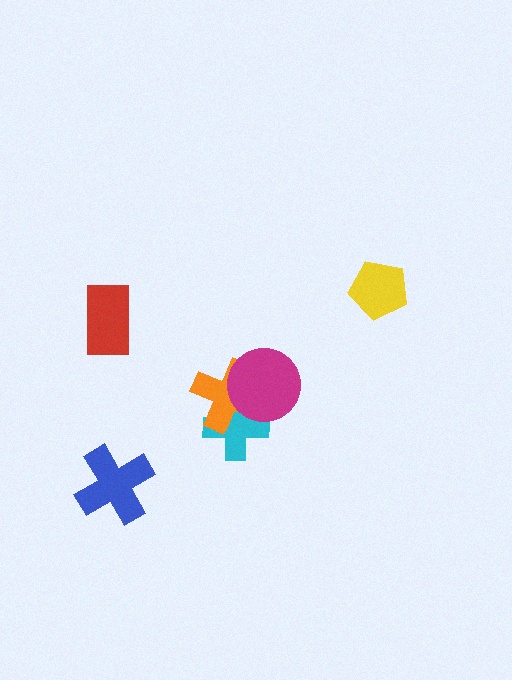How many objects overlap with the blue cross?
0 objects overlap with the blue cross.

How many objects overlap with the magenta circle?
2 objects overlap with the magenta circle.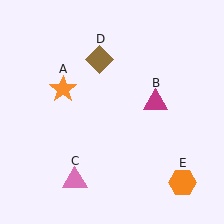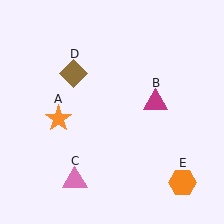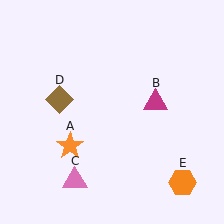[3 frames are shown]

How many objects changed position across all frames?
2 objects changed position: orange star (object A), brown diamond (object D).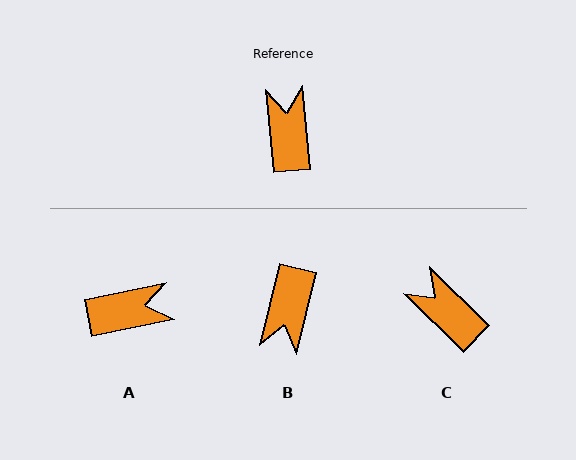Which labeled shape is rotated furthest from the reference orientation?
B, about 161 degrees away.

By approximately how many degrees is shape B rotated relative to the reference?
Approximately 161 degrees counter-clockwise.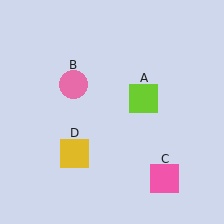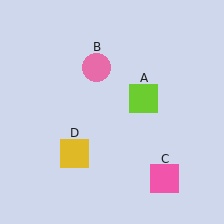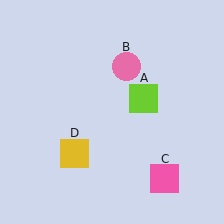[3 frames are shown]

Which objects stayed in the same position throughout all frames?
Lime square (object A) and pink square (object C) and yellow square (object D) remained stationary.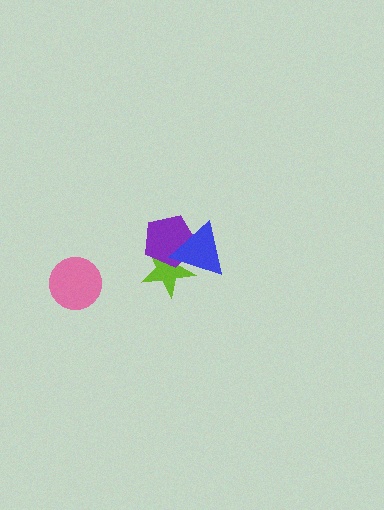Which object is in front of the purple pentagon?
The blue triangle is in front of the purple pentagon.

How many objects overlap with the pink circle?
0 objects overlap with the pink circle.